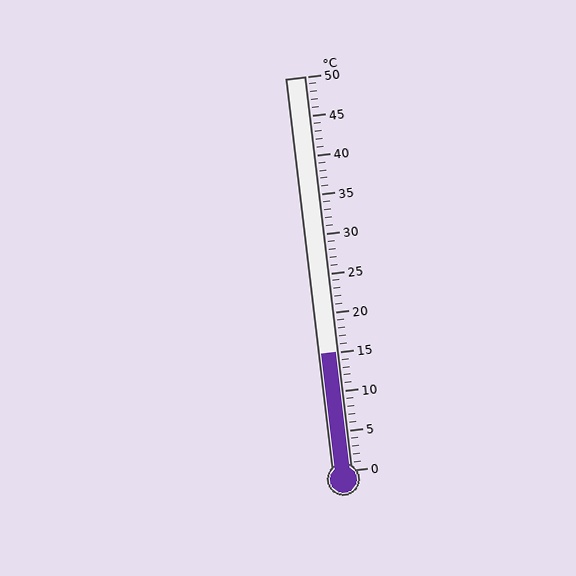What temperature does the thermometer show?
The thermometer shows approximately 15°C.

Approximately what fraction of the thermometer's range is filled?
The thermometer is filled to approximately 30% of its range.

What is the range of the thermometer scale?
The thermometer scale ranges from 0°C to 50°C.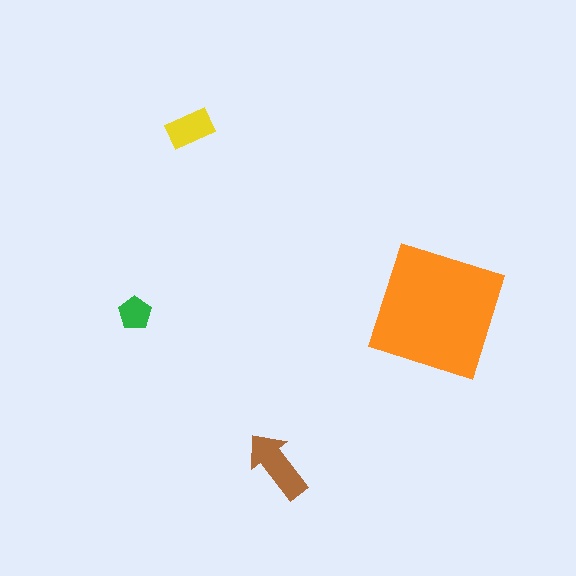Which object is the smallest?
The green pentagon.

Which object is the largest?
The orange square.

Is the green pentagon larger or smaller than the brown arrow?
Smaller.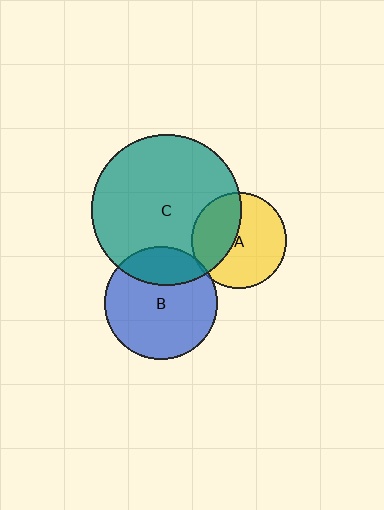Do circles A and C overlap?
Yes.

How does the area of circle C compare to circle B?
Approximately 1.8 times.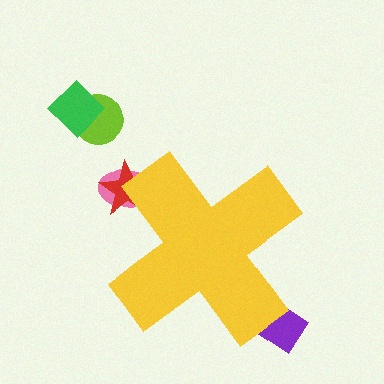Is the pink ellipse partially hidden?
Yes, the pink ellipse is partially hidden behind the yellow cross.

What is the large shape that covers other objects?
A yellow cross.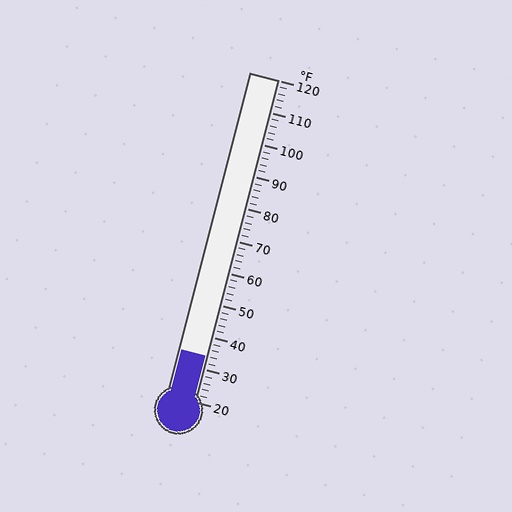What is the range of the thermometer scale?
The thermometer scale ranges from 20°F to 120°F.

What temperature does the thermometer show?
The thermometer shows approximately 34°F.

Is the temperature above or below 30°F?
The temperature is above 30°F.